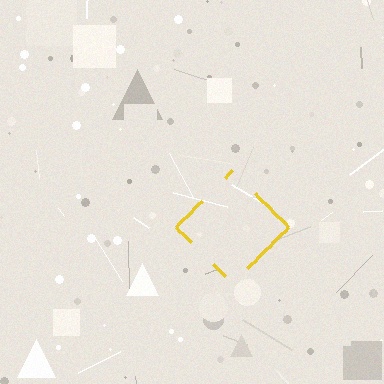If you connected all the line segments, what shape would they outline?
They would outline a diamond.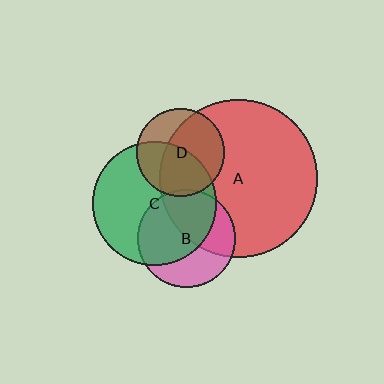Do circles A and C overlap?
Yes.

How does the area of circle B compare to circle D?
Approximately 1.2 times.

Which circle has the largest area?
Circle A (red).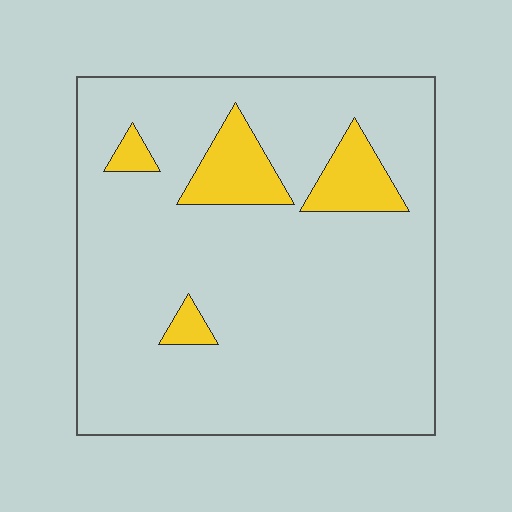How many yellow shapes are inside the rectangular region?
4.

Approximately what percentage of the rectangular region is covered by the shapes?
Approximately 10%.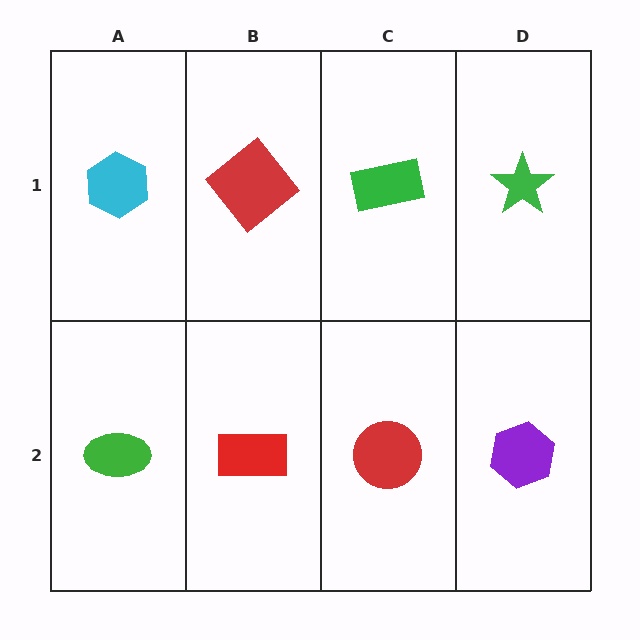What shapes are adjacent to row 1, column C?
A red circle (row 2, column C), a red diamond (row 1, column B), a green star (row 1, column D).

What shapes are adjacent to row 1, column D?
A purple hexagon (row 2, column D), a green rectangle (row 1, column C).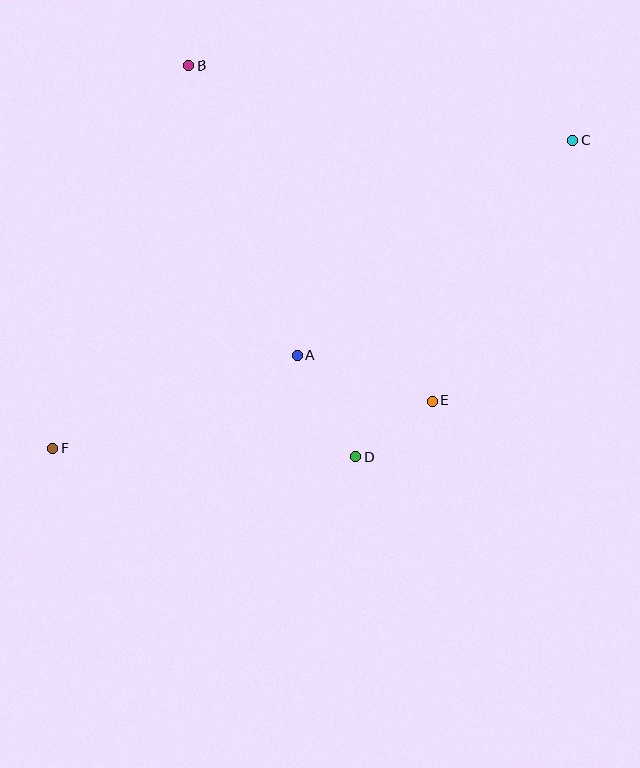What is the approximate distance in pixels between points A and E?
The distance between A and E is approximately 143 pixels.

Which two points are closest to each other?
Points D and E are closest to each other.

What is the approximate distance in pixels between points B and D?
The distance between B and D is approximately 426 pixels.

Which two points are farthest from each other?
Points C and F are farthest from each other.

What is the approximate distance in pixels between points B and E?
The distance between B and E is approximately 415 pixels.